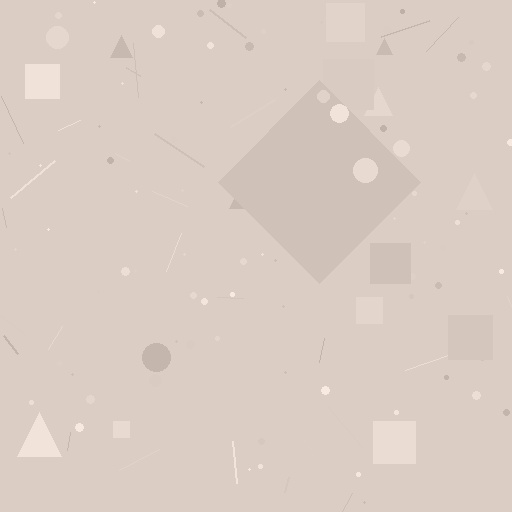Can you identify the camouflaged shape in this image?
The camouflaged shape is a diamond.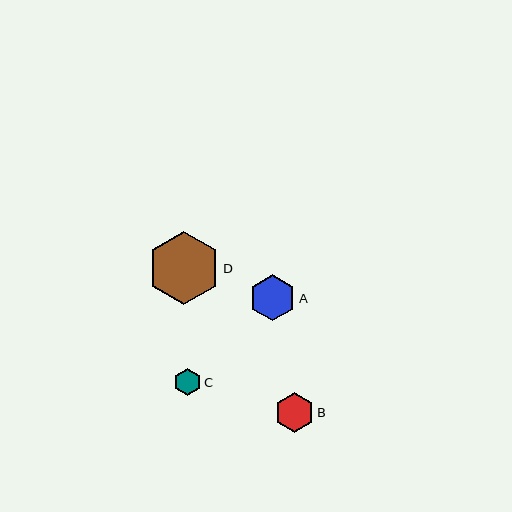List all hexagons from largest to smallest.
From largest to smallest: D, A, B, C.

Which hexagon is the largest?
Hexagon D is the largest with a size of approximately 73 pixels.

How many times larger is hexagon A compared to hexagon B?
Hexagon A is approximately 1.2 times the size of hexagon B.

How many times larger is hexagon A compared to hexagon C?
Hexagon A is approximately 1.7 times the size of hexagon C.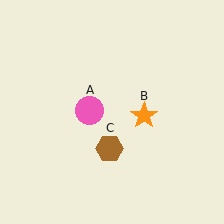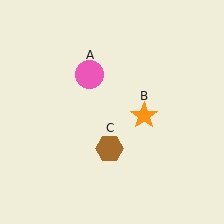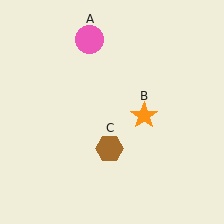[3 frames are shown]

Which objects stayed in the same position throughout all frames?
Orange star (object B) and brown hexagon (object C) remained stationary.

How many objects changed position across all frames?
1 object changed position: pink circle (object A).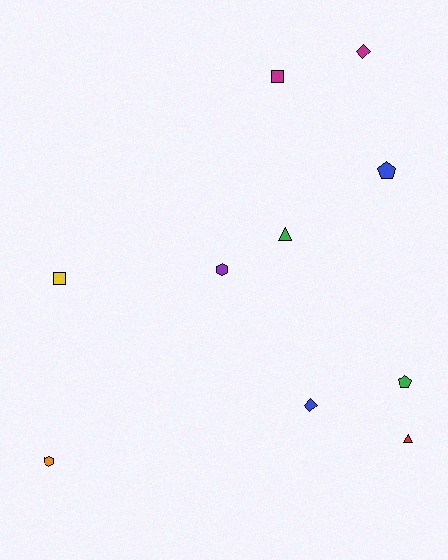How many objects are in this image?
There are 10 objects.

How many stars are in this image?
There are no stars.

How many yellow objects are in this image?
There is 1 yellow object.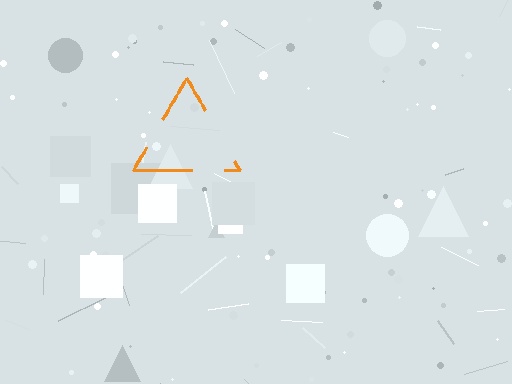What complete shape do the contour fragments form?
The contour fragments form a triangle.